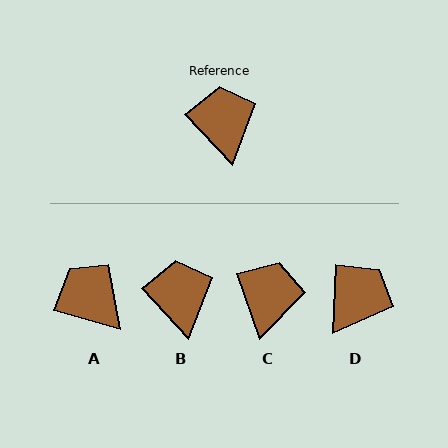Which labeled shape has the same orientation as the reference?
B.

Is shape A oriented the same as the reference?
No, it is off by about 31 degrees.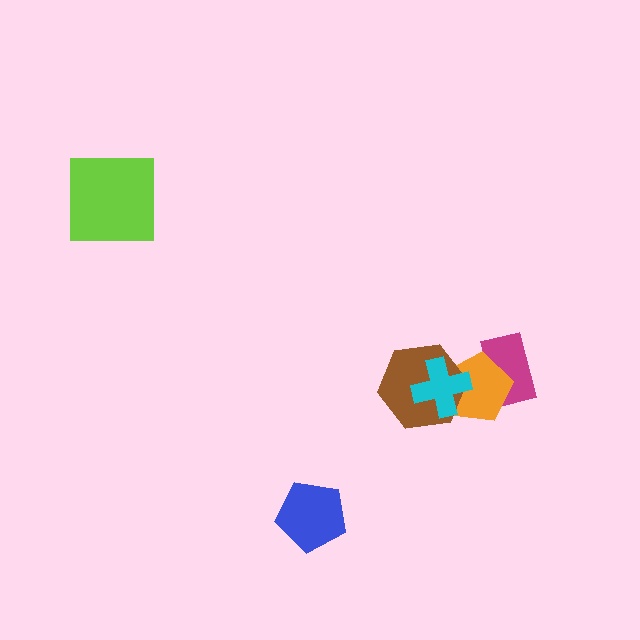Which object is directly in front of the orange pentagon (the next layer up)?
The brown hexagon is directly in front of the orange pentagon.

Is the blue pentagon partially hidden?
No, no other shape covers it.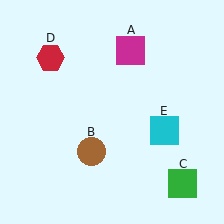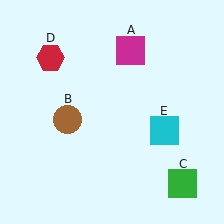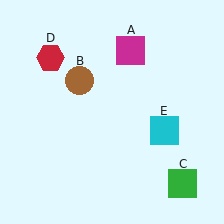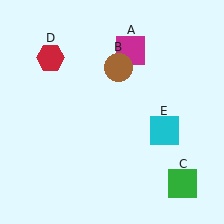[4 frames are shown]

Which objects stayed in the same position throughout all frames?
Magenta square (object A) and green square (object C) and red hexagon (object D) and cyan square (object E) remained stationary.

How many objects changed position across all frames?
1 object changed position: brown circle (object B).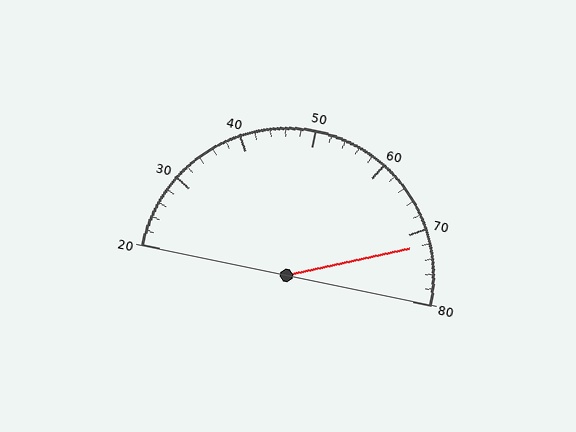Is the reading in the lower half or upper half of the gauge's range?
The reading is in the upper half of the range (20 to 80).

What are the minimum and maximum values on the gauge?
The gauge ranges from 20 to 80.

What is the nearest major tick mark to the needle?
The nearest major tick mark is 70.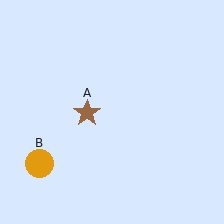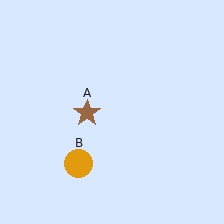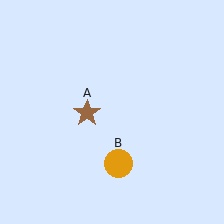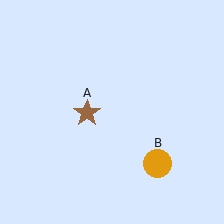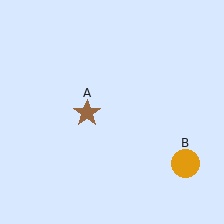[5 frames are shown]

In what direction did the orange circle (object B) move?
The orange circle (object B) moved right.